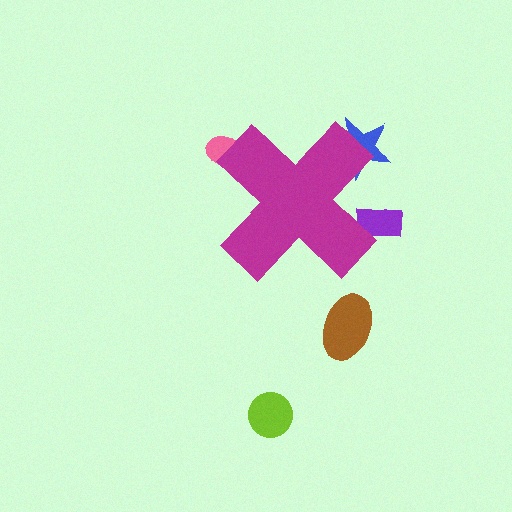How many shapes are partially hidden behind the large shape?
3 shapes are partially hidden.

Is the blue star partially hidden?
Yes, the blue star is partially hidden behind the magenta cross.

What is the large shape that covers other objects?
A magenta cross.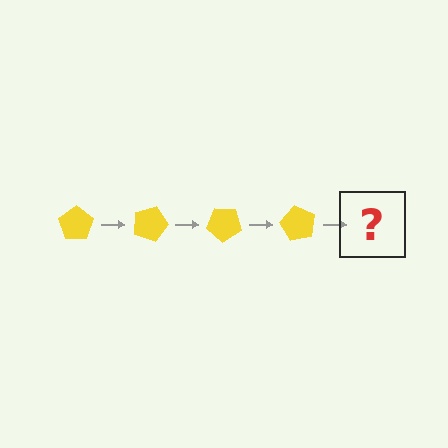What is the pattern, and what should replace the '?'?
The pattern is that the pentagon rotates 20 degrees each step. The '?' should be a yellow pentagon rotated 80 degrees.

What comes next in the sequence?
The next element should be a yellow pentagon rotated 80 degrees.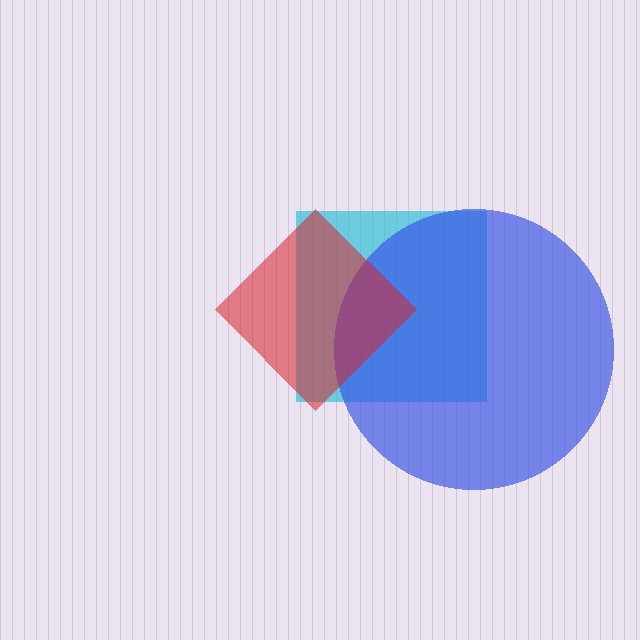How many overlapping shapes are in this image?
There are 3 overlapping shapes in the image.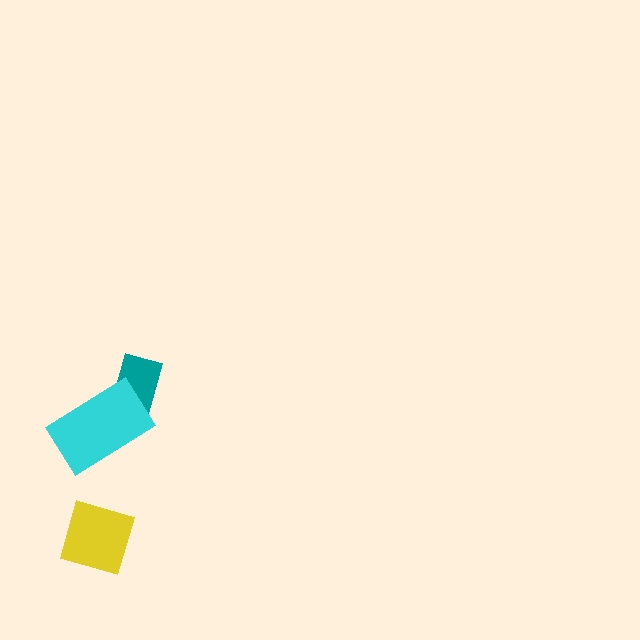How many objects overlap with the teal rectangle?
1 object overlaps with the teal rectangle.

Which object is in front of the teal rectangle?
The cyan rectangle is in front of the teal rectangle.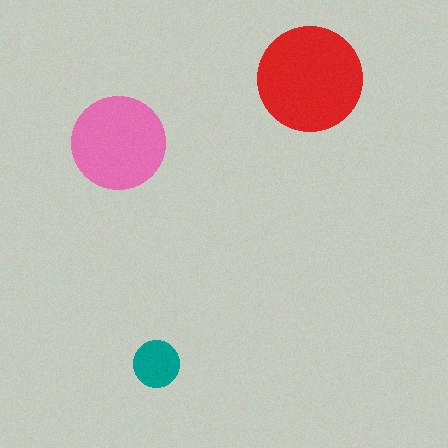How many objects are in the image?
There are 3 objects in the image.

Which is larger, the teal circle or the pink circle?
The pink one.